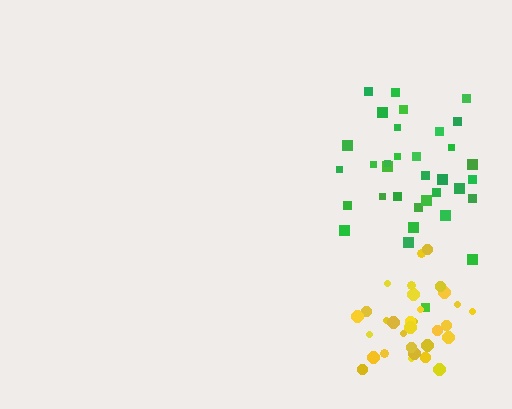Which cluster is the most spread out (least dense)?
Green.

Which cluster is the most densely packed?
Yellow.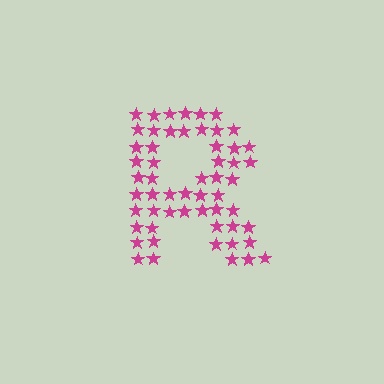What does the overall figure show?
The overall figure shows the letter R.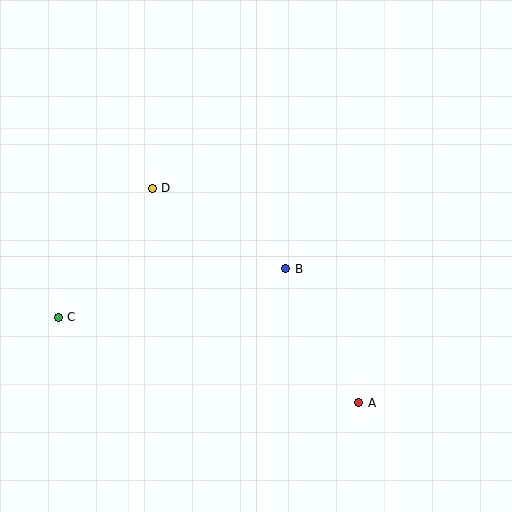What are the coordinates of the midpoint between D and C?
The midpoint between D and C is at (105, 253).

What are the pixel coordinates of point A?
Point A is at (359, 403).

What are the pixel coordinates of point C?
Point C is at (58, 317).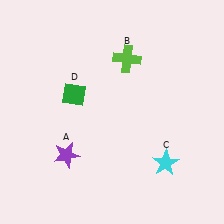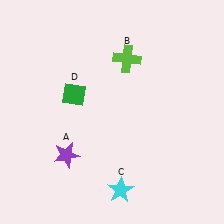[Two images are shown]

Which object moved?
The cyan star (C) moved left.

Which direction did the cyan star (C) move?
The cyan star (C) moved left.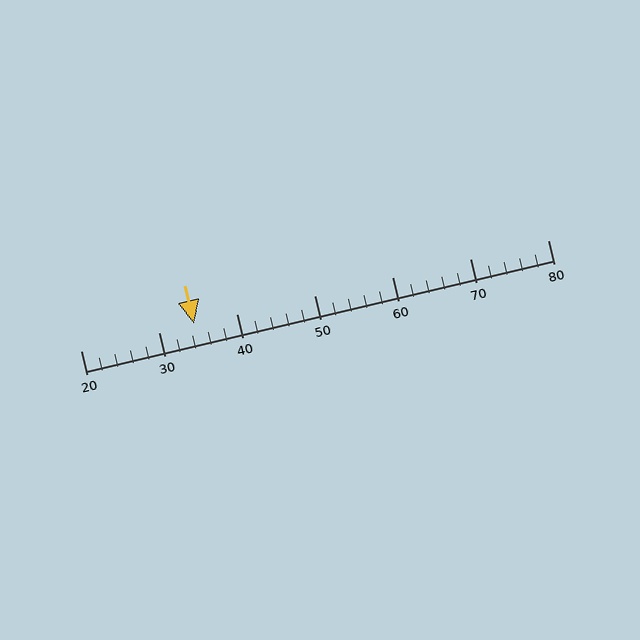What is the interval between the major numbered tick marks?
The major tick marks are spaced 10 units apart.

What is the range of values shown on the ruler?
The ruler shows values from 20 to 80.